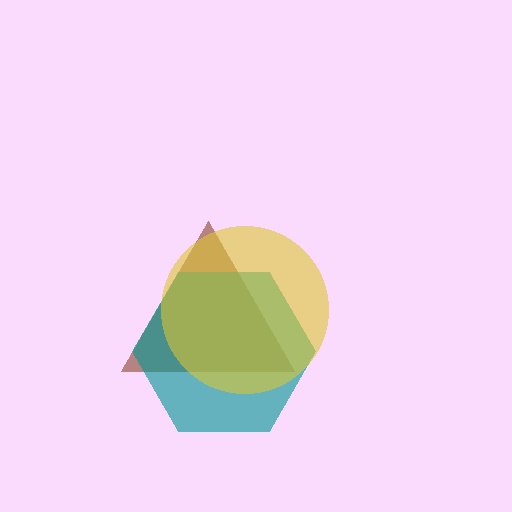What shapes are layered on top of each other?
The layered shapes are: a brown triangle, a teal hexagon, a yellow circle.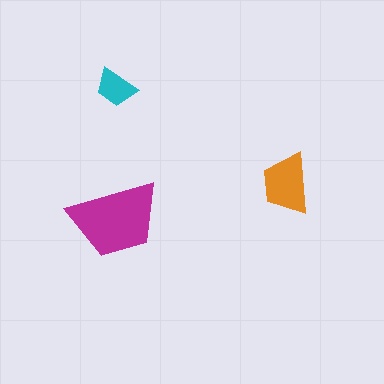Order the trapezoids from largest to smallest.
the magenta one, the orange one, the cyan one.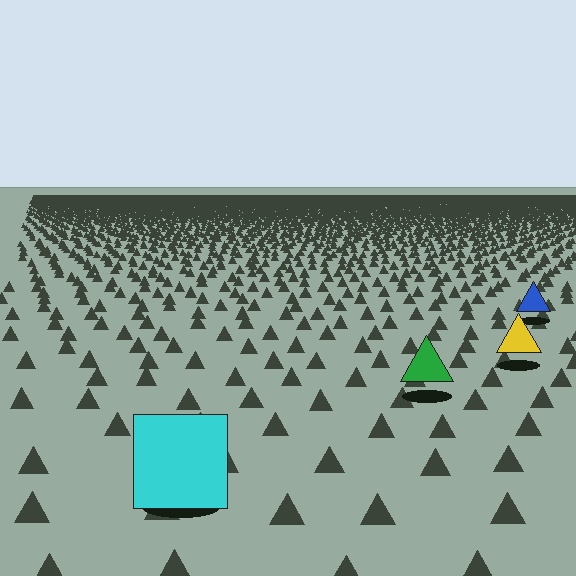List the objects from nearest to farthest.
From nearest to farthest: the cyan square, the green triangle, the yellow triangle, the blue triangle.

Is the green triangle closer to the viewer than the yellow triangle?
Yes. The green triangle is closer — you can tell from the texture gradient: the ground texture is coarser near it.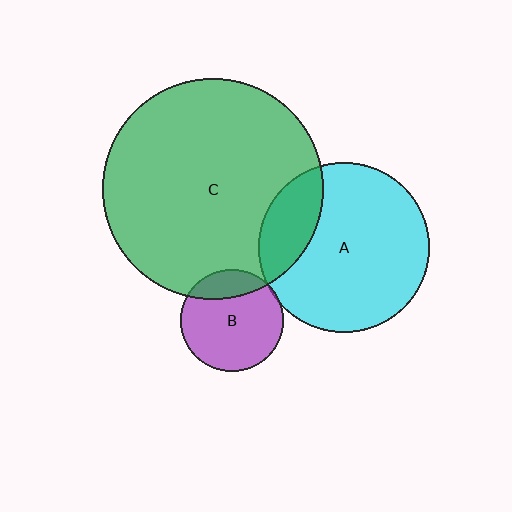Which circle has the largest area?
Circle C (green).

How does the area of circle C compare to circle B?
Approximately 4.6 times.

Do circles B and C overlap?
Yes.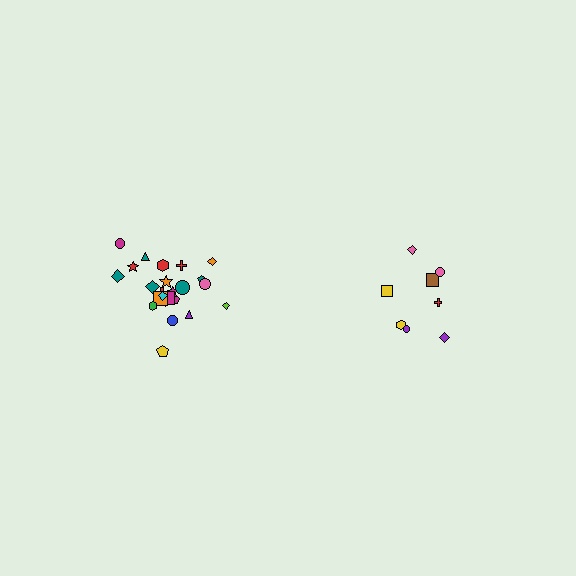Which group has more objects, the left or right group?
The left group.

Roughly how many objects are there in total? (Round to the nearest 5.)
Roughly 35 objects in total.